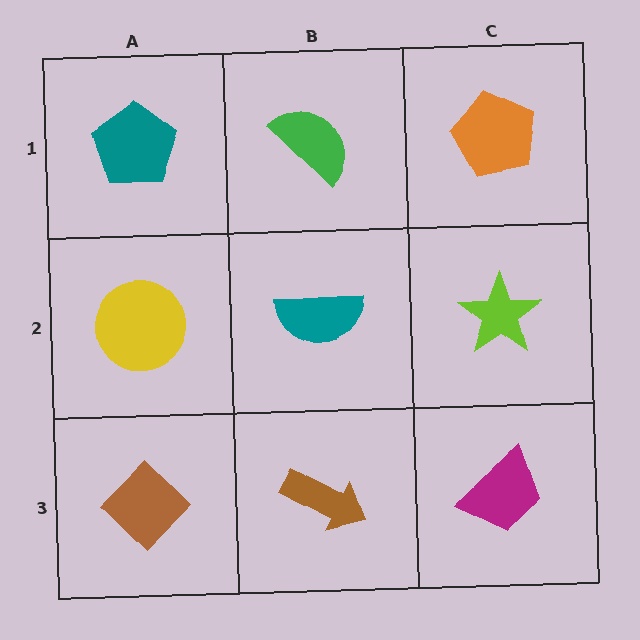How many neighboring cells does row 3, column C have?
2.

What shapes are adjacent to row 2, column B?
A green semicircle (row 1, column B), a brown arrow (row 3, column B), a yellow circle (row 2, column A), a lime star (row 2, column C).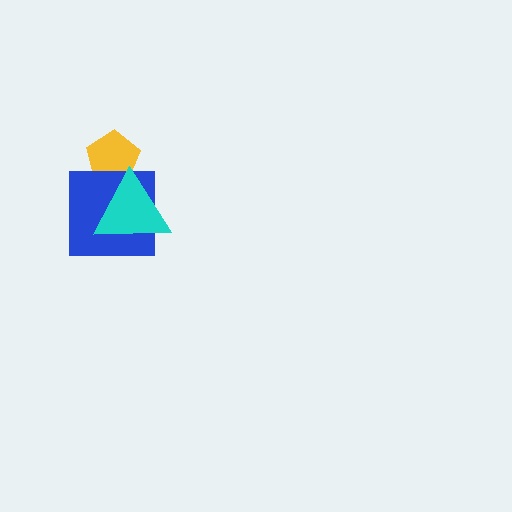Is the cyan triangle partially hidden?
No, no other shape covers it.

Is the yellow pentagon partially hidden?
Yes, it is partially covered by another shape.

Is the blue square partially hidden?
Yes, it is partially covered by another shape.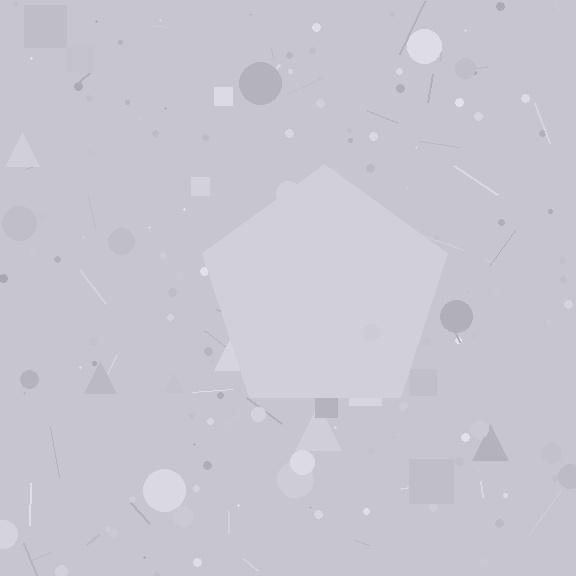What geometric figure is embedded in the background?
A pentagon is embedded in the background.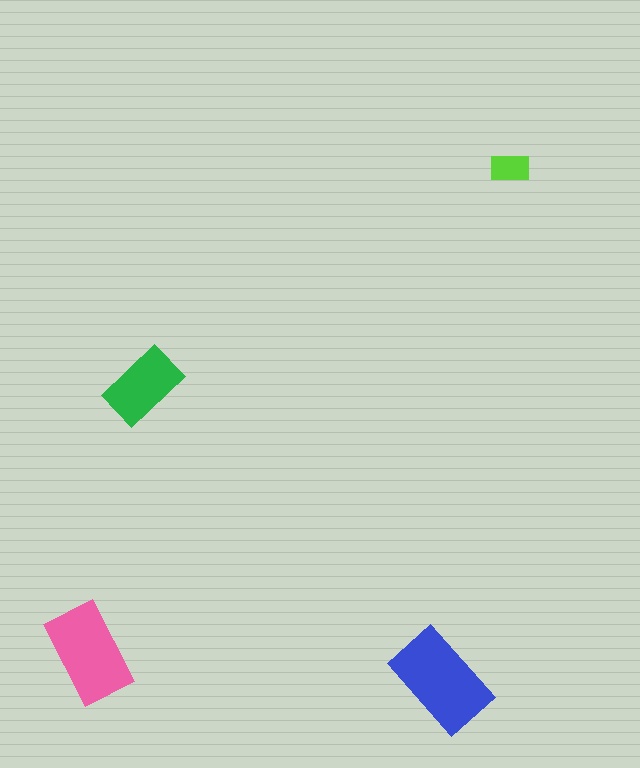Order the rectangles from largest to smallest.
the blue one, the pink one, the green one, the lime one.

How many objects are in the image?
There are 4 objects in the image.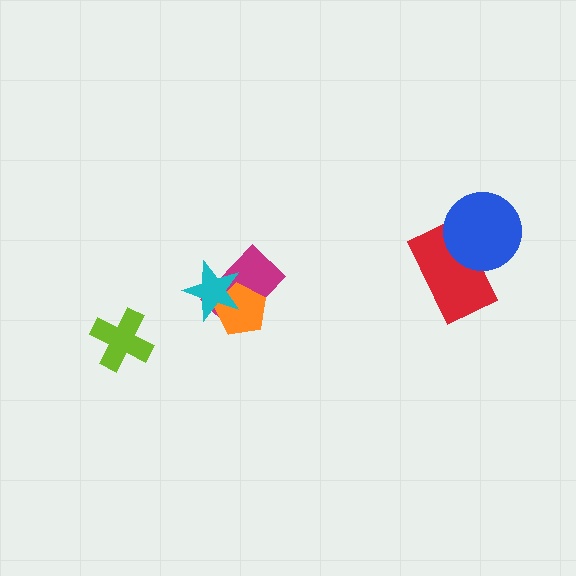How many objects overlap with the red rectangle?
1 object overlaps with the red rectangle.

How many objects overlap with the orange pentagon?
2 objects overlap with the orange pentagon.